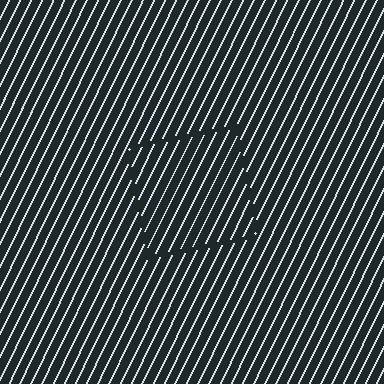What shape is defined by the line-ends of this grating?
An illusory square. The interior of the shape contains the same grating, shifted by half a period — the contour is defined by the phase discontinuity where line-ends from the inner and outer gratings abut.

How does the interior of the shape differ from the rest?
The interior of the shape contains the same grating, shifted by half a period — the contour is defined by the phase discontinuity where line-ends from the inner and outer gratings abut.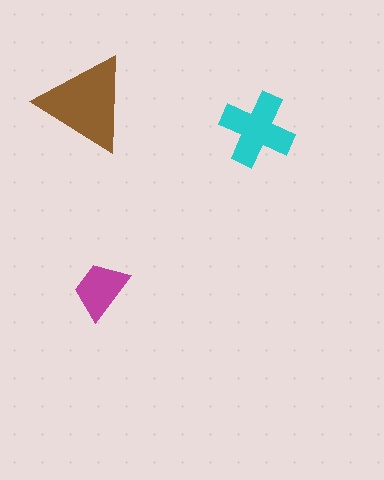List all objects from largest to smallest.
The brown triangle, the cyan cross, the magenta trapezoid.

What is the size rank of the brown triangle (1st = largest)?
1st.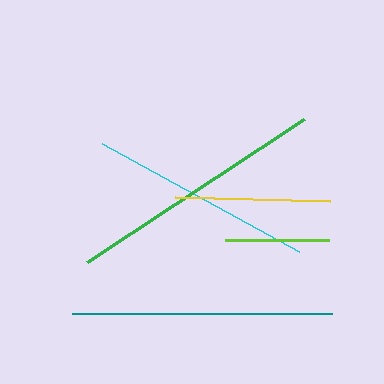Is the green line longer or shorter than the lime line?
The green line is longer than the lime line.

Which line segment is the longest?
The green line is the longest at approximately 260 pixels.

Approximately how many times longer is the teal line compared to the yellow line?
The teal line is approximately 1.7 times the length of the yellow line.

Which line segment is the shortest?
The lime line is the shortest at approximately 104 pixels.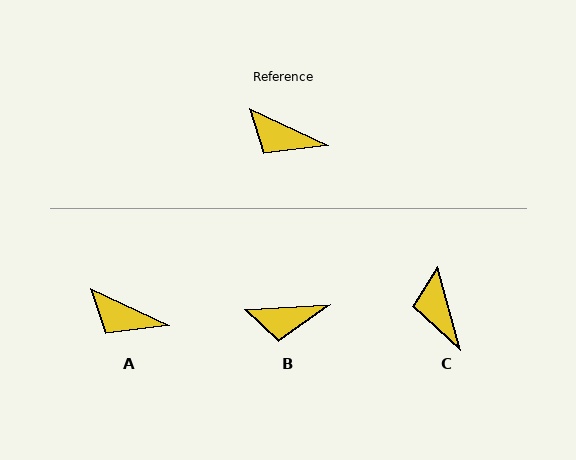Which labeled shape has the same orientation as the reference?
A.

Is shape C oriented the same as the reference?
No, it is off by about 50 degrees.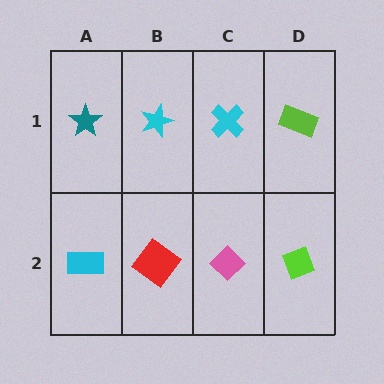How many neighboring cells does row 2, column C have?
3.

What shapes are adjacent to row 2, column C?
A cyan cross (row 1, column C), a red diamond (row 2, column B), a lime diamond (row 2, column D).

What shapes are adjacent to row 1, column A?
A cyan rectangle (row 2, column A), a cyan star (row 1, column B).